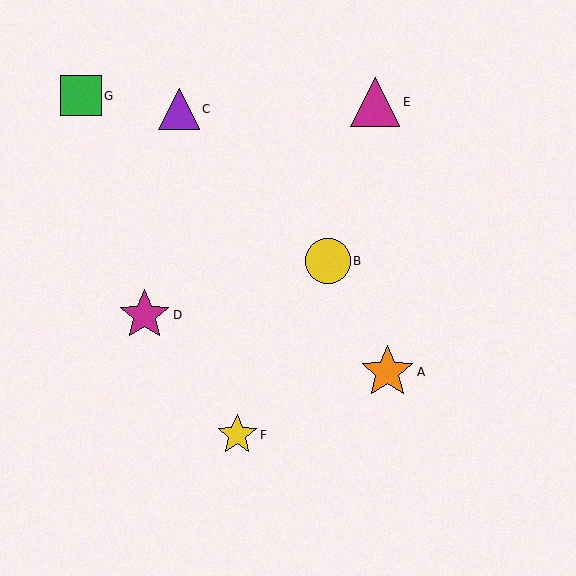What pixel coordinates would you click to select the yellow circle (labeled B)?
Click at (328, 261) to select the yellow circle B.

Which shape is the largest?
The orange star (labeled A) is the largest.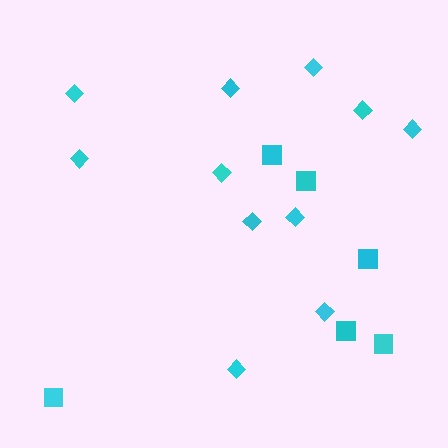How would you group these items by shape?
There are 2 groups: one group of diamonds (11) and one group of squares (6).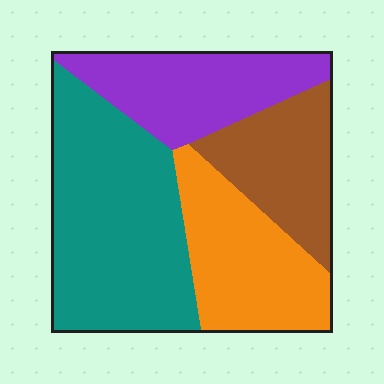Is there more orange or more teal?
Teal.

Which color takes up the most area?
Teal, at roughly 40%.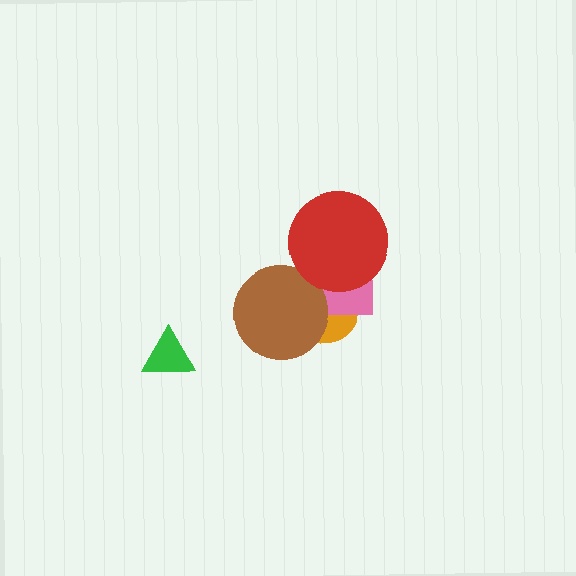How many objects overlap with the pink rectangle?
3 objects overlap with the pink rectangle.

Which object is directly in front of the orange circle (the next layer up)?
The pink rectangle is directly in front of the orange circle.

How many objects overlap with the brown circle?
2 objects overlap with the brown circle.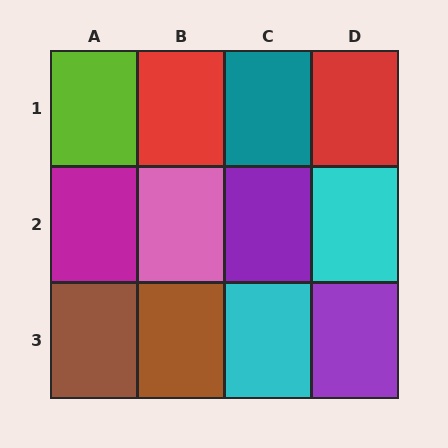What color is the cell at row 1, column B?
Red.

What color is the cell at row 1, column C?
Teal.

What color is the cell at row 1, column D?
Red.